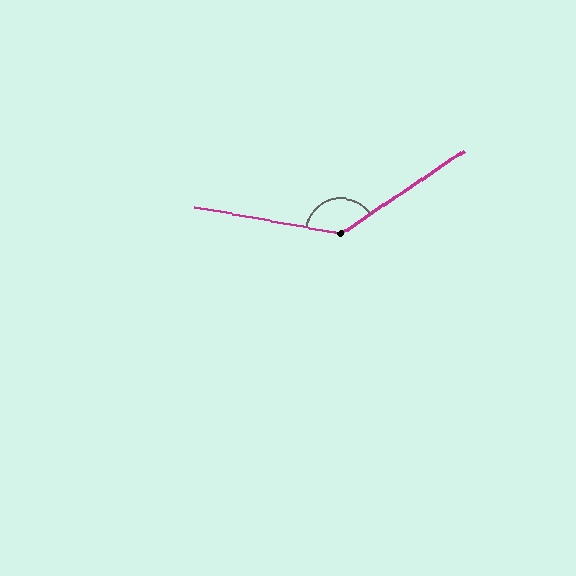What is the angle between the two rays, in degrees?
Approximately 135 degrees.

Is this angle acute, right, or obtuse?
It is obtuse.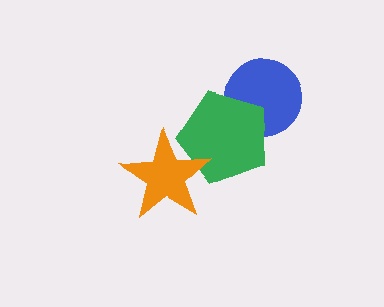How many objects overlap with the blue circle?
1 object overlaps with the blue circle.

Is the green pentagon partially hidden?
Yes, it is partially covered by another shape.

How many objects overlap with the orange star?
1 object overlaps with the orange star.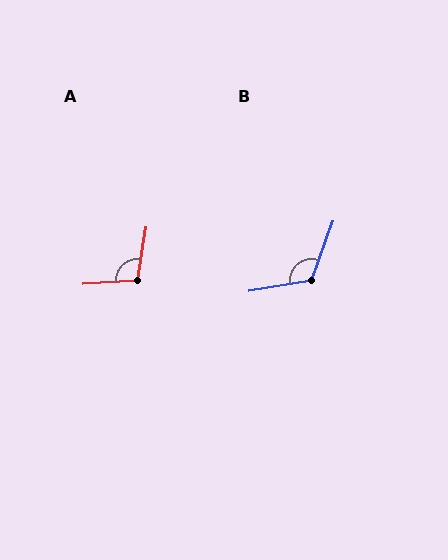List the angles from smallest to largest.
A (103°), B (120°).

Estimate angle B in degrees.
Approximately 120 degrees.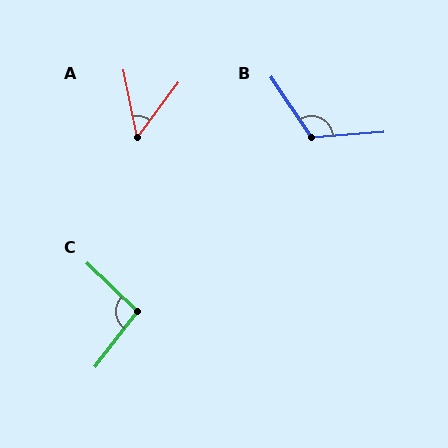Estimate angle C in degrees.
Approximately 96 degrees.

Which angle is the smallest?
A, at approximately 48 degrees.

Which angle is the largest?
B, at approximately 119 degrees.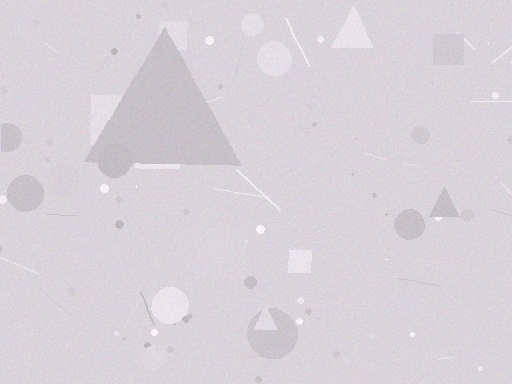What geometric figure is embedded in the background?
A triangle is embedded in the background.